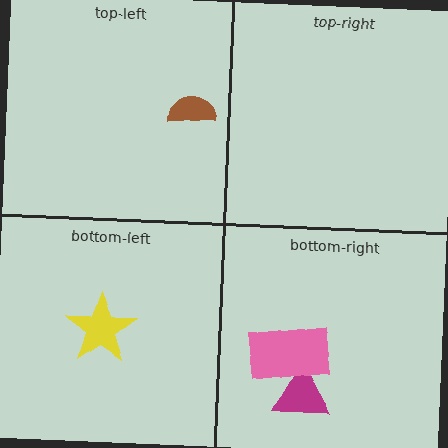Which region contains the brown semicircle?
The top-left region.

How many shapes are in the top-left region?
1.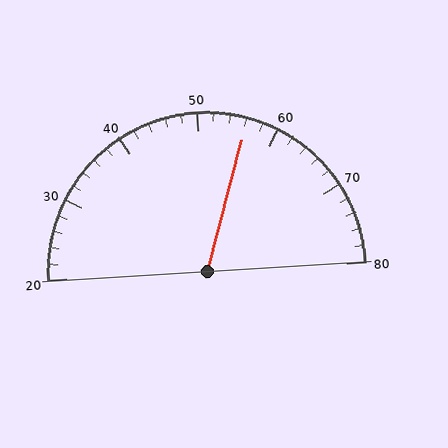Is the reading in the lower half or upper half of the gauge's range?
The reading is in the upper half of the range (20 to 80).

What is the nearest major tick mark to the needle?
The nearest major tick mark is 60.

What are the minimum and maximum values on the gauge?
The gauge ranges from 20 to 80.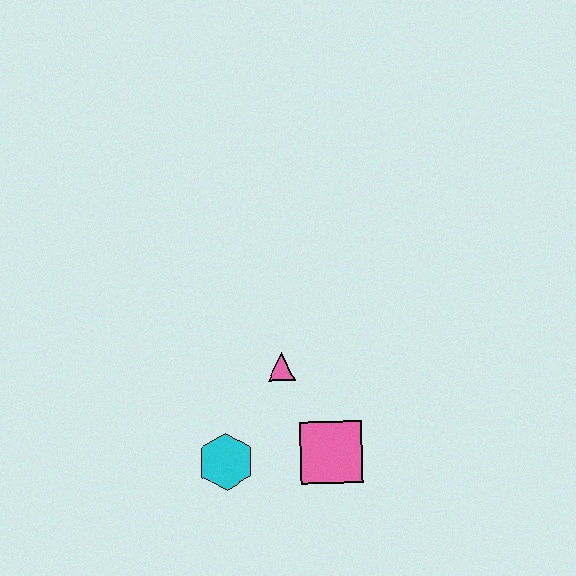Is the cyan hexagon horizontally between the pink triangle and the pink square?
No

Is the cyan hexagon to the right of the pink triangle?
No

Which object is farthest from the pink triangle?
The cyan hexagon is farthest from the pink triangle.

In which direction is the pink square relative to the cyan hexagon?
The pink square is to the right of the cyan hexagon.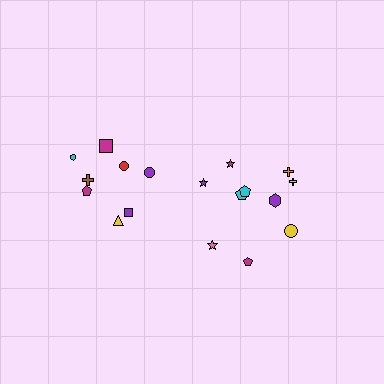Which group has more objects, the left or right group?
The right group.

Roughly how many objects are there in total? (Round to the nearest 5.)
Roughly 20 objects in total.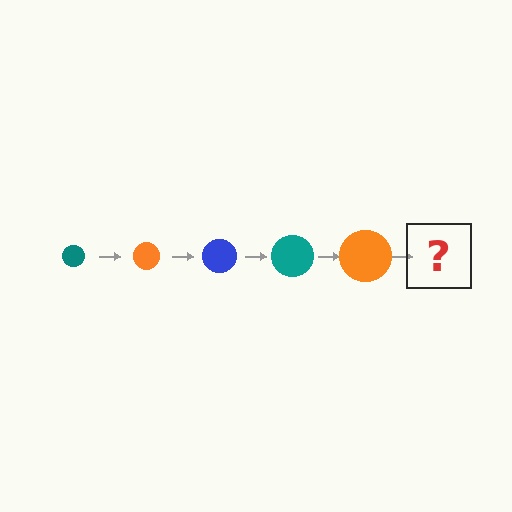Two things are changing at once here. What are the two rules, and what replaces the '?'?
The two rules are that the circle grows larger each step and the color cycles through teal, orange, and blue. The '?' should be a blue circle, larger than the previous one.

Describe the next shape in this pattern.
It should be a blue circle, larger than the previous one.